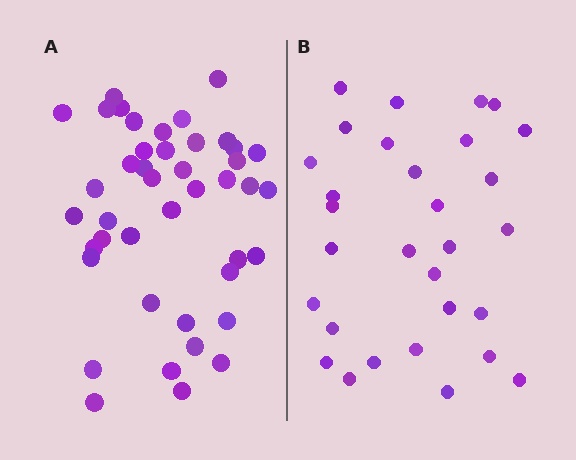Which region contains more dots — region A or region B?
Region A (the left region) has more dots.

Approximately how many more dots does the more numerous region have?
Region A has approximately 15 more dots than region B.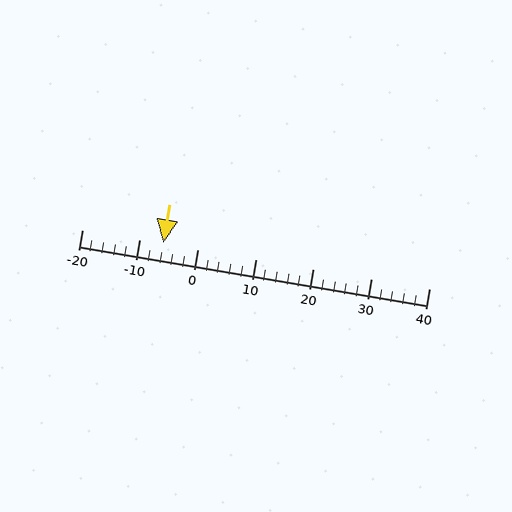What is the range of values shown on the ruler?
The ruler shows values from -20 to 40.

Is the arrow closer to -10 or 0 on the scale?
The arrow is closer to -10.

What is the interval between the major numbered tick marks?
The major tick marks are spaced 10 units apart.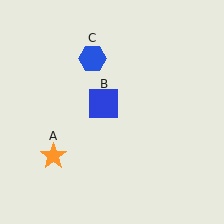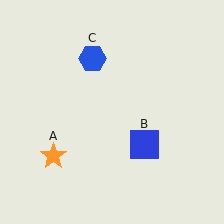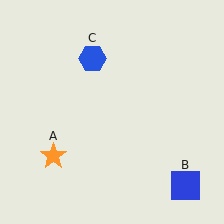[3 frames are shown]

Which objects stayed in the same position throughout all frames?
Orange star (object A) and blue hexagon (object C) remained stationary.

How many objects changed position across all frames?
1 object changed position: blue square (object B).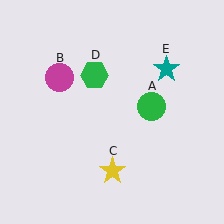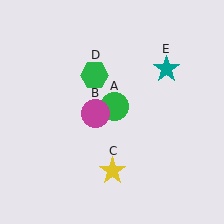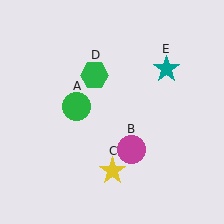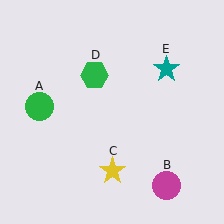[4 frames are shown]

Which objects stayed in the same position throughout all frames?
Yellow star (object C) and green hexagon (object D) and teal star (object E) remained stationary.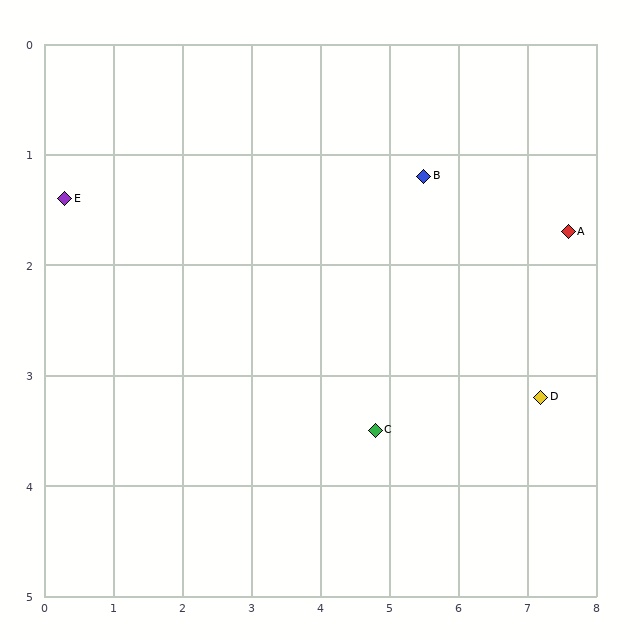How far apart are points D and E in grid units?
Points D and E are about 7.1 grid units apart.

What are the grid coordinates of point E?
Point E is at approximately (0.3, 1.4).